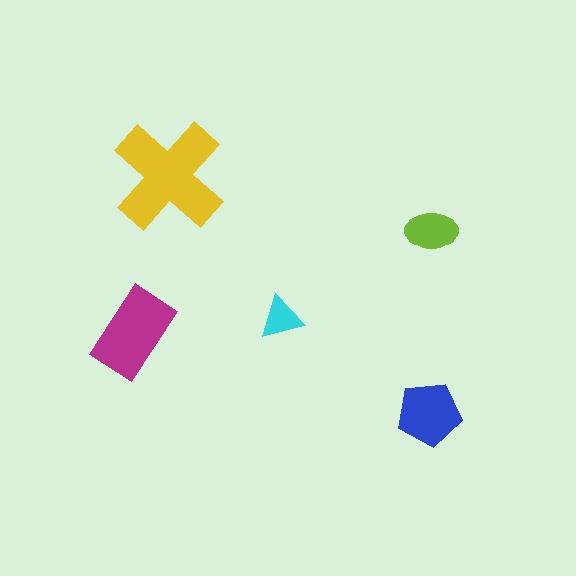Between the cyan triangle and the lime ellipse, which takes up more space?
The lime ellipse.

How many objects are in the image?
There are 5 objects in the image.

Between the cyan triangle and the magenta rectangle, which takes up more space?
The magenta rectangle.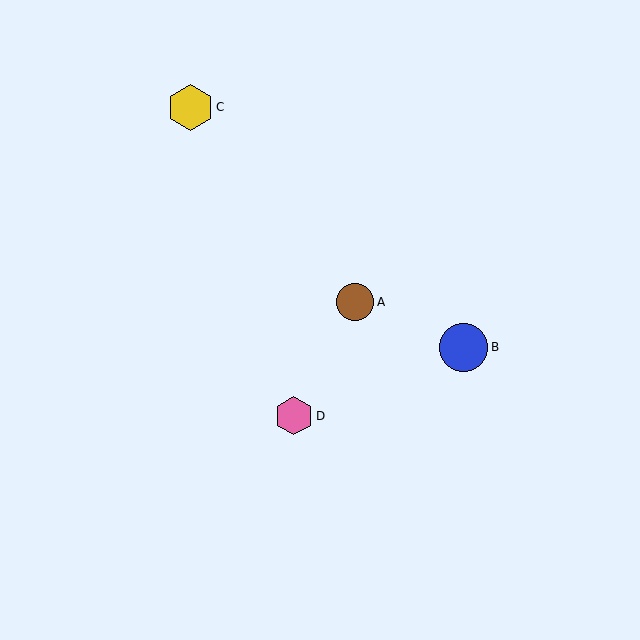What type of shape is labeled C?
Shape C is a yellow hexagon.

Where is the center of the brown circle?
The center of the brown circle is at (355, 302).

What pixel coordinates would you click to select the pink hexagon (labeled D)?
Click at (294, 416) to select the pink hexagon D.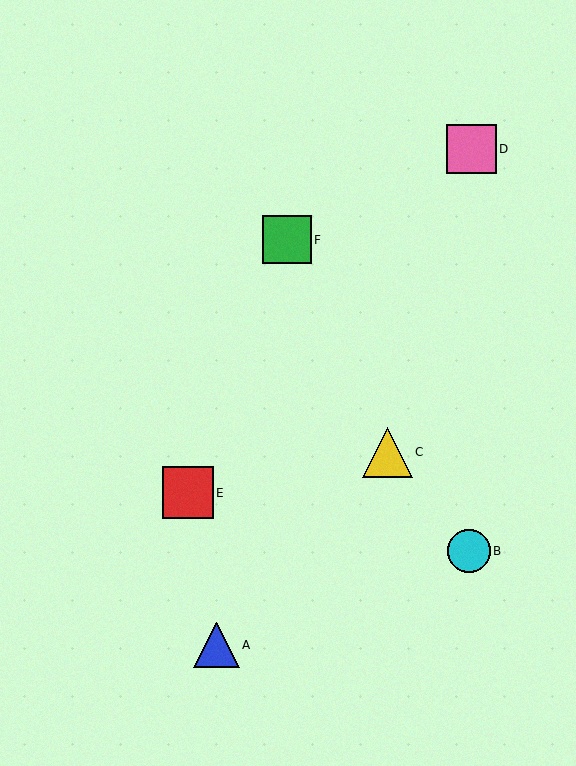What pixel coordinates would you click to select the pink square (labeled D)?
Click at (471, 149) to select the pink square D.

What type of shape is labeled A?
Shape A is a blue triangle.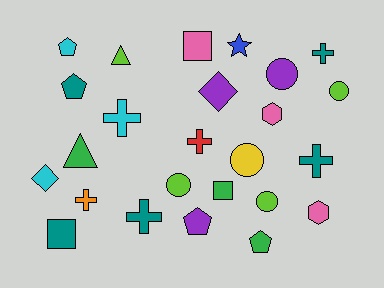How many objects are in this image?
There are 25 objects.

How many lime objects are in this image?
There are 4 lime objects.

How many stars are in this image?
There is 1 star.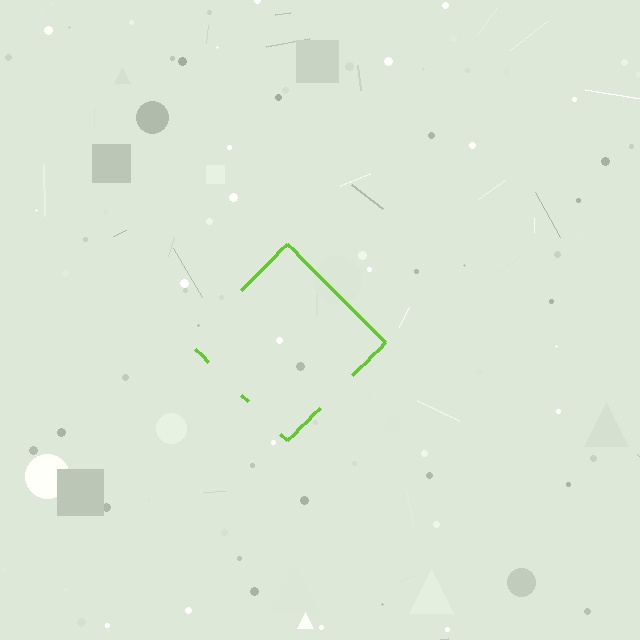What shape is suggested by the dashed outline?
The dashed outline suggests a diamond.